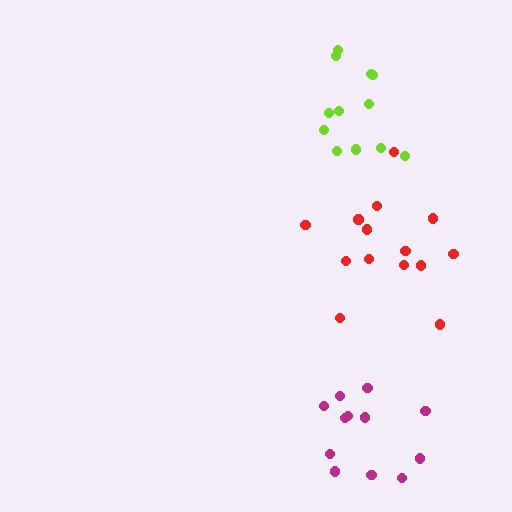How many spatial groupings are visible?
There are 3 spatial groupings.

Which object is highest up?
The lime cluster is topmost.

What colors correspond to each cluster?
The clusters are colored: red, magenta, lime.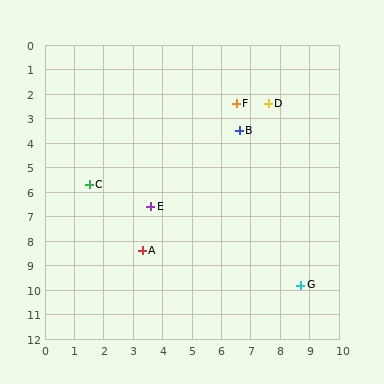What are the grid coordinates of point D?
Point D is at approximately (7.6, 2.4).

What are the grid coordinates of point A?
Point A is at approximately (3.3, 8.4).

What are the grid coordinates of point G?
Point G is at approximately (8.7, 9.8).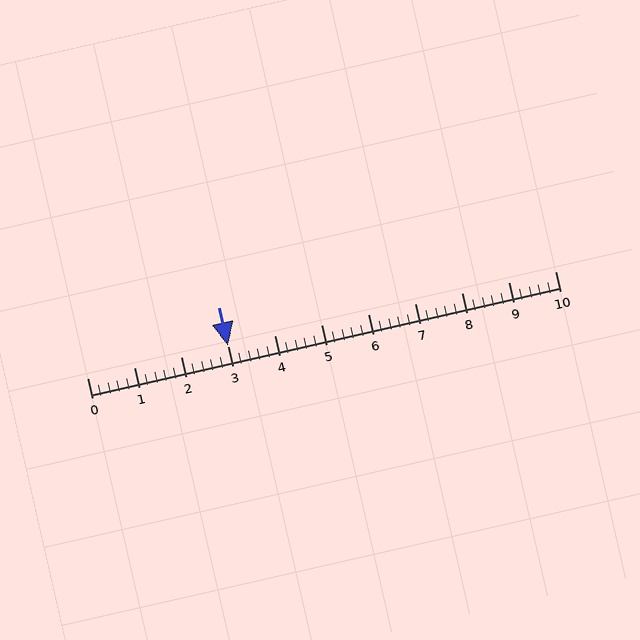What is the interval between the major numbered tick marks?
The major tick marks are spaced 1 units apart.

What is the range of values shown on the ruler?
The ruler shows values from 0 to 10.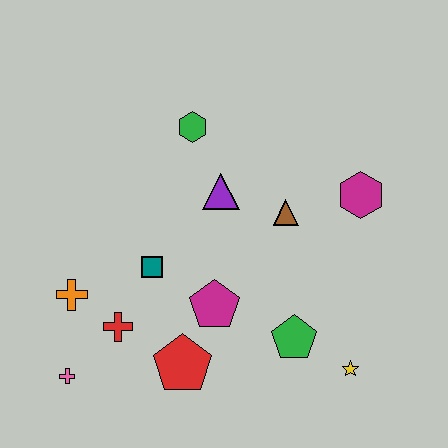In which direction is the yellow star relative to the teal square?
The yellow star is to the right of the teal square.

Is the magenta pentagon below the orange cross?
Yes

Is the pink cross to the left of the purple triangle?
Yes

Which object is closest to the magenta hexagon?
The brown triangle is closest to the magenta hexagon.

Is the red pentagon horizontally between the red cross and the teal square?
No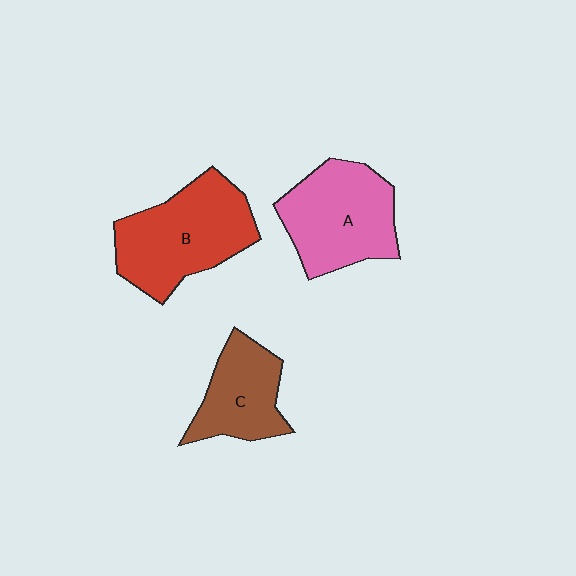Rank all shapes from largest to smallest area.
From largest to smallest: B (red), A (pink), C (brown).